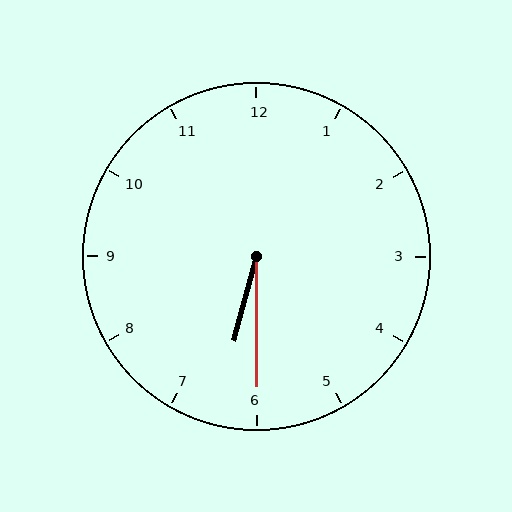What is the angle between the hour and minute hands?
Approximately 15 degrees.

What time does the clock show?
6:30.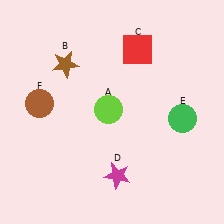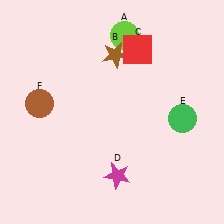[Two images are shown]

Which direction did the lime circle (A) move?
The lime circle (A) moved up.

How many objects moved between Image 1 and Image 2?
2 objects moved between the two images.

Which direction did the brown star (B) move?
The brown star (B) moved right.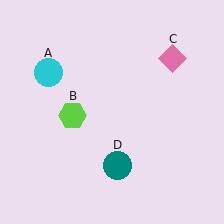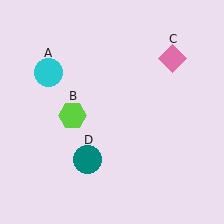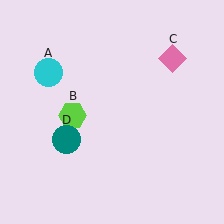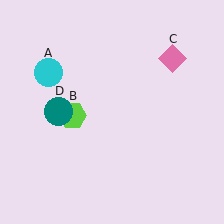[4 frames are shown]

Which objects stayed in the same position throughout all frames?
Cyan circle (object A) and lime hexagon (object B) and pink diamond (object C) remained stationary.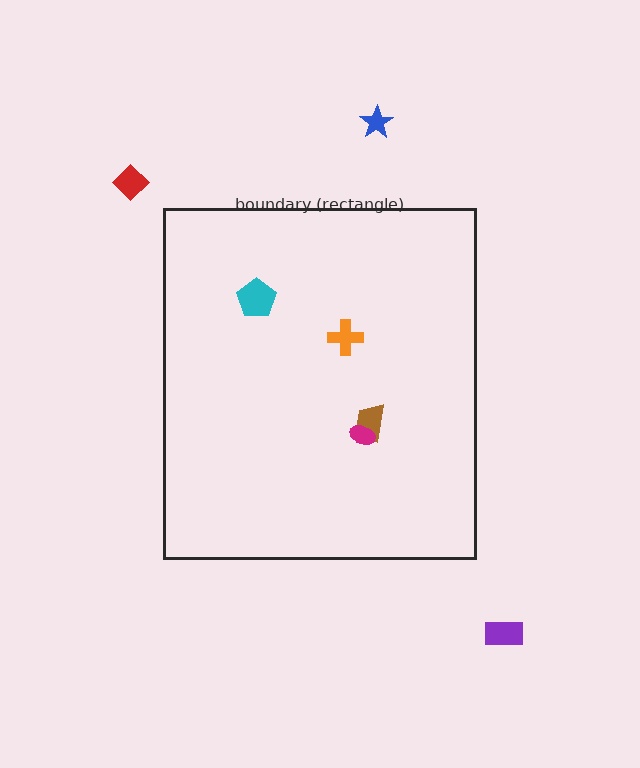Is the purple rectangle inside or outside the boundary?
Outside.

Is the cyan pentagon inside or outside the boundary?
Inside.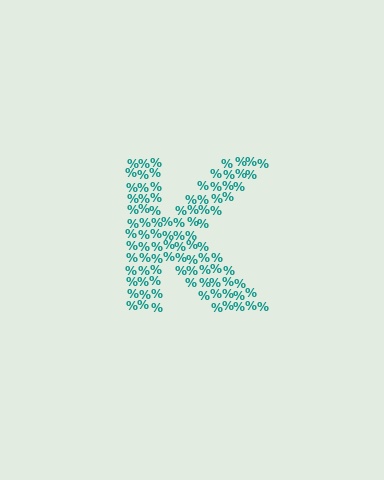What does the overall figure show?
The overall figure shows the letter K.